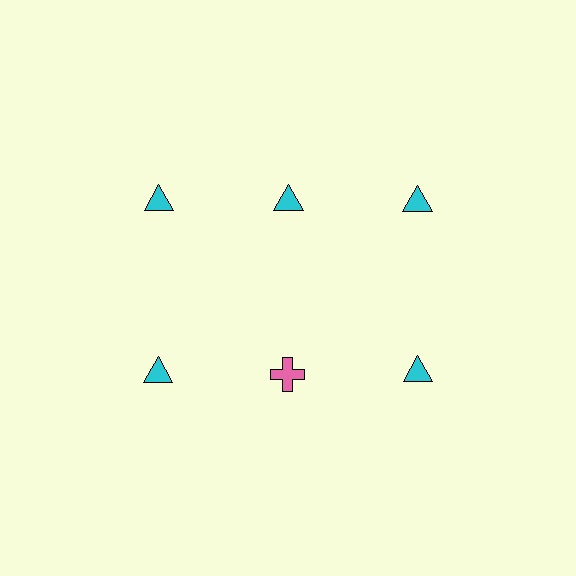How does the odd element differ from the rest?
It differs in both color (pink instead of cyan) and shape (cross instead of triangle).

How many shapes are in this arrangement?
There are 6 shapes arranged in a grid pattern.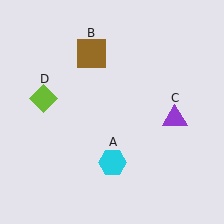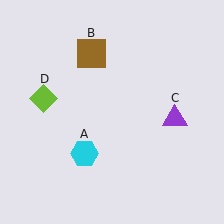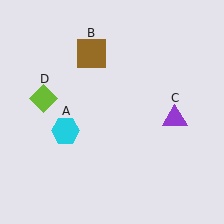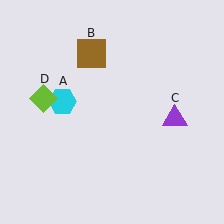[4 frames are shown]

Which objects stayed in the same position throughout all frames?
Brown square (object B) and purple triangle (object C) and lime diamond (object D) remained stationary.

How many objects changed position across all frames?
1 object changed position: cyan hexagon (object A).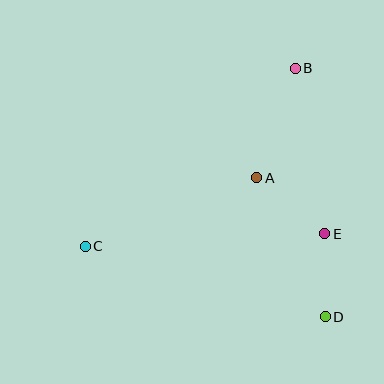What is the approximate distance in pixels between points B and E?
The distance between B and E is approximately 168 pixels.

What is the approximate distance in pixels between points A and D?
The distance between A and D is approximately 155 pixels.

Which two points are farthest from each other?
Points B and C are farthest from each other.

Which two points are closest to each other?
Points D and E are closest to each other.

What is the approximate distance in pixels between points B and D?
The distance between B and D is approximately 250 pixels.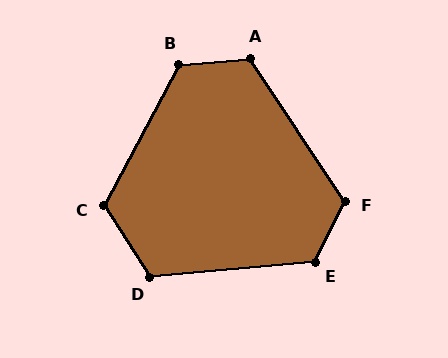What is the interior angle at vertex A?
Approximately 119 degrees (obtuse).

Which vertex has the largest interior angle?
B, at approximately 123 degrees.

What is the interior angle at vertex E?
Approximately 122 degrees (obtuse).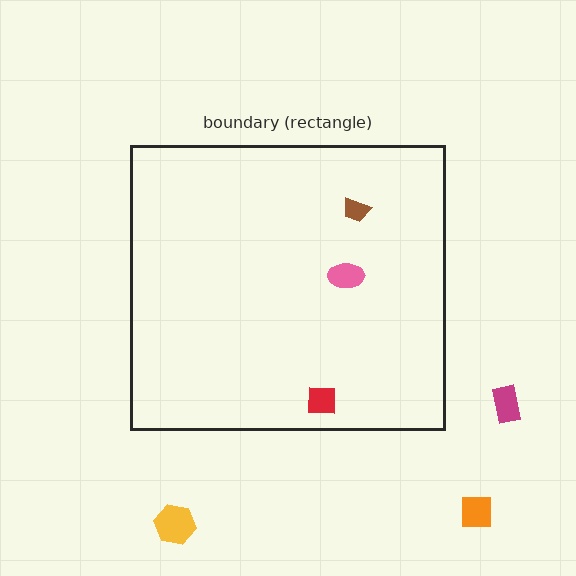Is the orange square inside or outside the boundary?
Outside.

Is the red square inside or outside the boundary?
Inside.